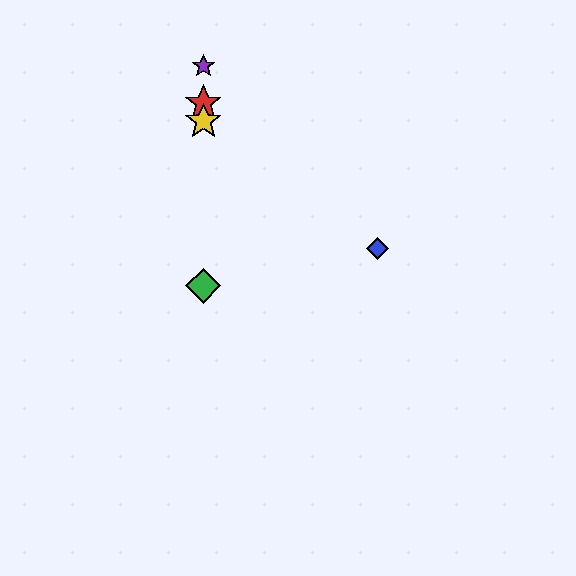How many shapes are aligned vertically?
4 shapes (the red star, the green diamond, the yellow star, the purple star) are aligned vertically.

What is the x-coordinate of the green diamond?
The green diamond is at x≈203.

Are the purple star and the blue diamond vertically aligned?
No, the purple star is at x≈203 and the blue diamond is at x≈378.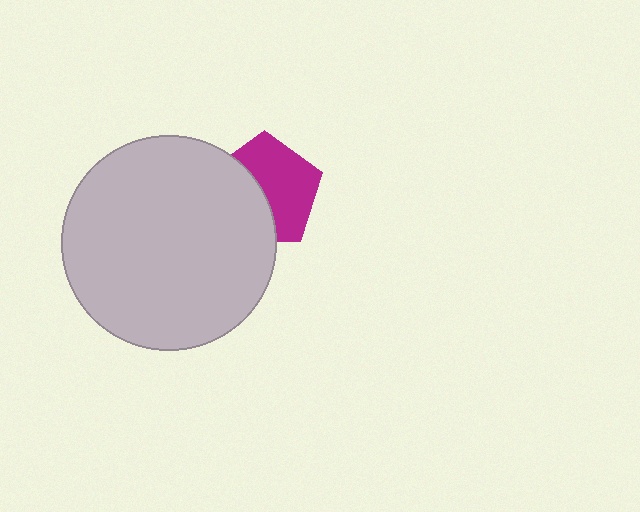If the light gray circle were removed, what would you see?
You would see the complete magenta pentagon.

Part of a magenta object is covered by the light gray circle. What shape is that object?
It is a pentagon.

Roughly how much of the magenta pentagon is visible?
About half of it is visible (roughly 56%).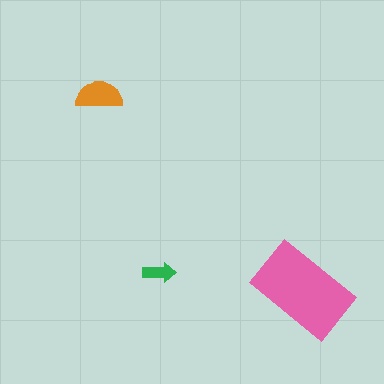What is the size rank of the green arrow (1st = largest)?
3rd.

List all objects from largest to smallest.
The pink rectangle, the orange semicircle, the green arrow.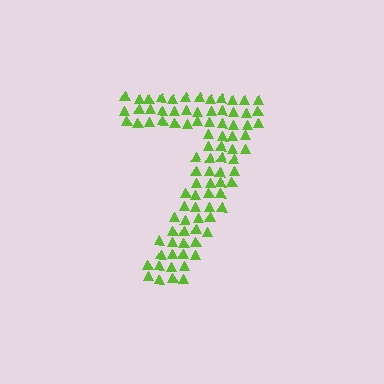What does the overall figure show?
The overall figure shows the digit 7.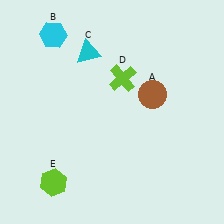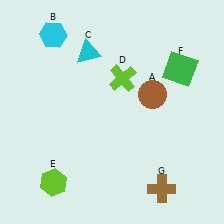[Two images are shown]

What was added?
A green square (F), a brown cross (G) were added in Image 2.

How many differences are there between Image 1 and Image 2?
There are 2 differences between the two images.